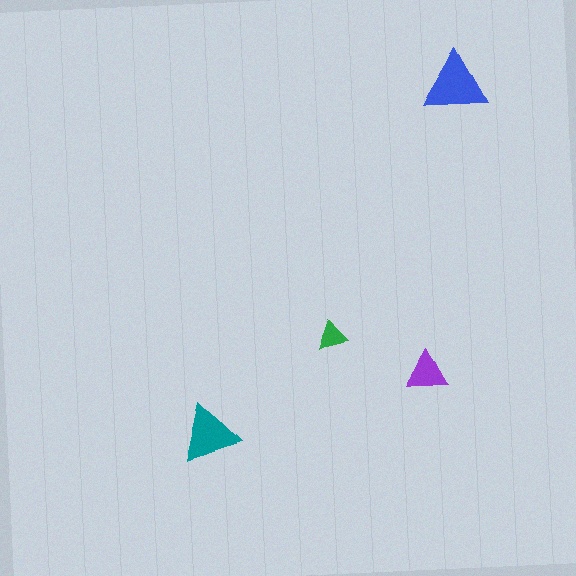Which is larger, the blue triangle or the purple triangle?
The blue one.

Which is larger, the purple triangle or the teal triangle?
The teal one.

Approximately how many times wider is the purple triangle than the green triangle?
About 1.5 times wider.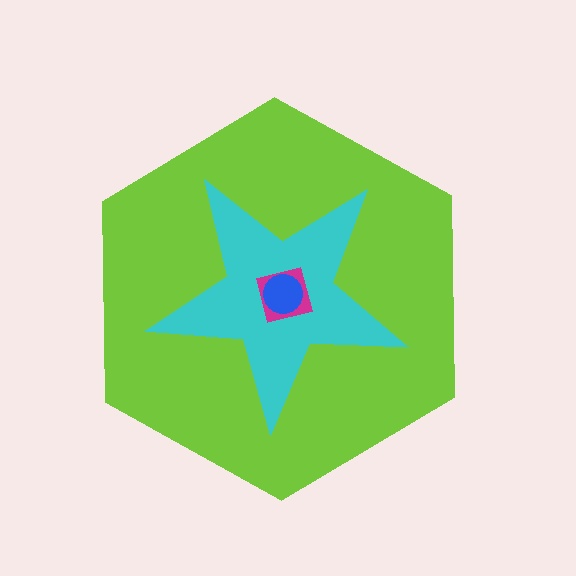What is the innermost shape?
The blue circle.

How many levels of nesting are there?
4.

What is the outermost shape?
The lime hexagon.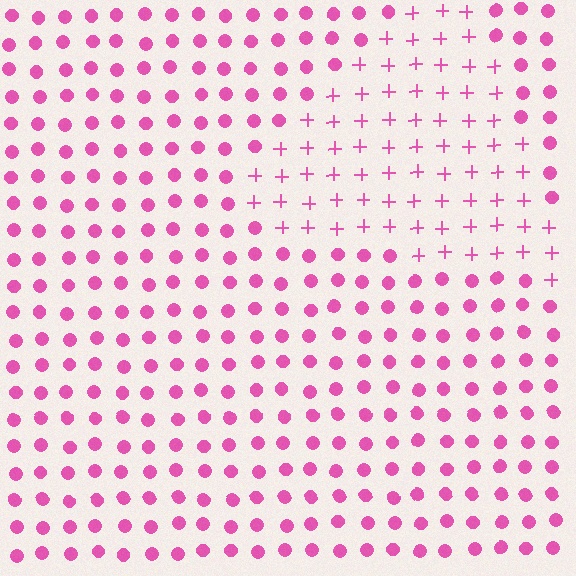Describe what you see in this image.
The image is filled with small pink elements arranged in a uniform grid. A triangle-shaped region contains plus signs, while the surrounding area contains circles. The boundary is defined purely by the change in element shape.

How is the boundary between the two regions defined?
The boundary is defined by a change in element shape: plus signs inside vs. circles outside. All elements share the same color and spacing.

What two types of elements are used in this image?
The image uses plus signs inside the triangle region and circles outside it.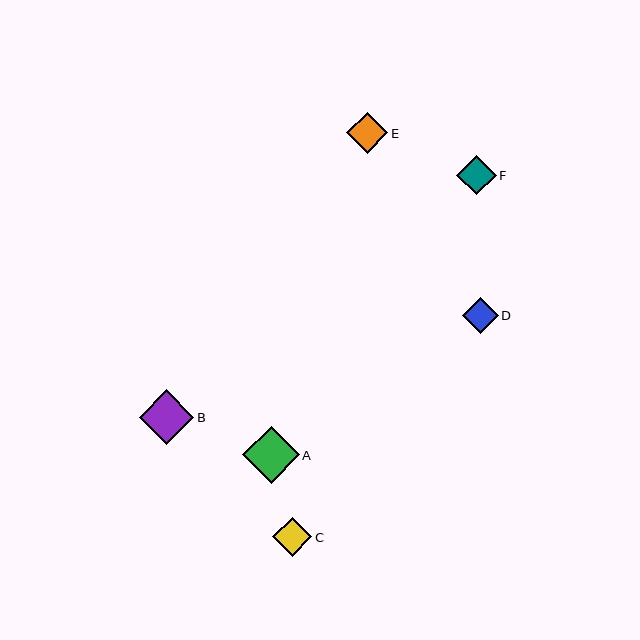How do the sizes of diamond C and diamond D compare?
Diamond C and diamond D are approximately the same size.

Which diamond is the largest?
Diamond A is the largest with a size of approximately 57 pixels.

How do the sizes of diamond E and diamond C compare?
Diamond E and diamond C are approximately the same size.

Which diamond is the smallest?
Diamond D is the smallest with a size of approximately 36 pixels.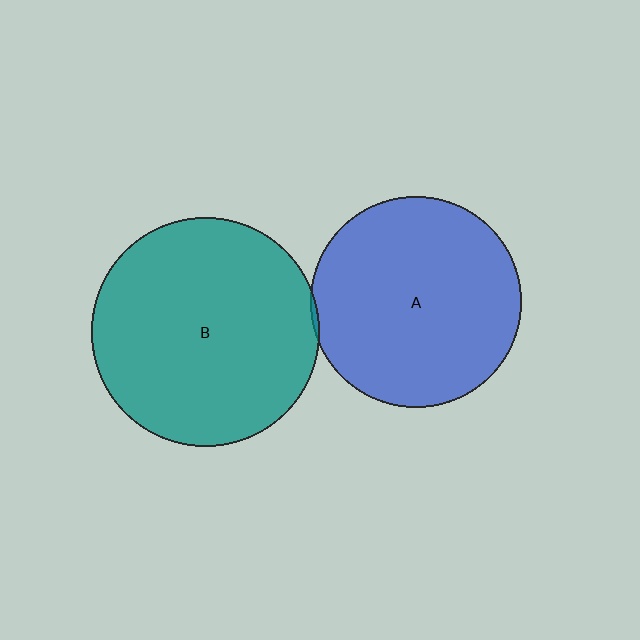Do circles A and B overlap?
Yes.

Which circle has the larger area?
Circle B (teal).